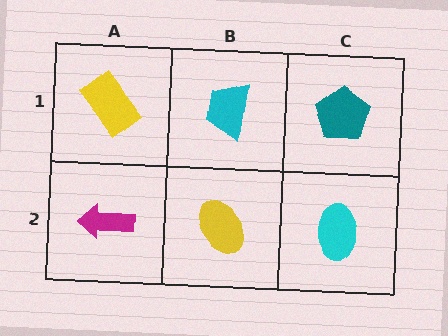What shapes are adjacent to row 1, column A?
A magenta arrow (row 2, column A), a cyan trapezoid (row 1, column B).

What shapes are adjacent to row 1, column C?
A cyan ellipse (row 2, column C), a cyan trapezoid (row 1, column B).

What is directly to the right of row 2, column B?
A cyan ellipse.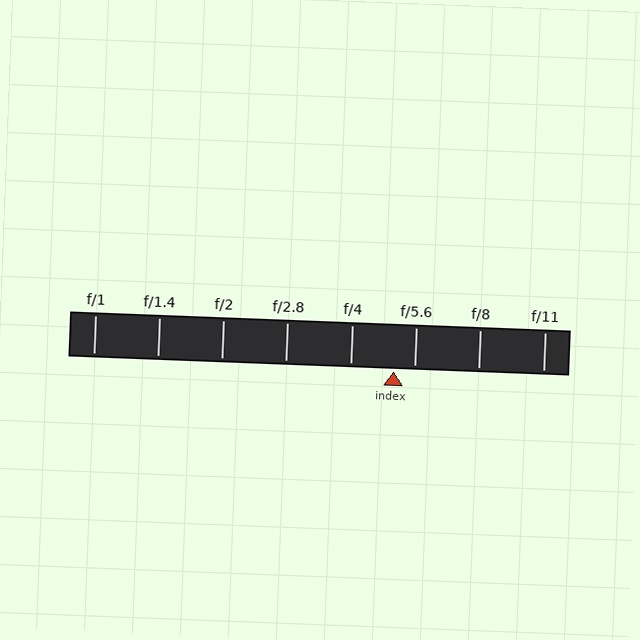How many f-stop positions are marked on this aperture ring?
There are 8 f-stop positions marked.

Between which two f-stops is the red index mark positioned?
The index mark is between f/4 and f/5.6.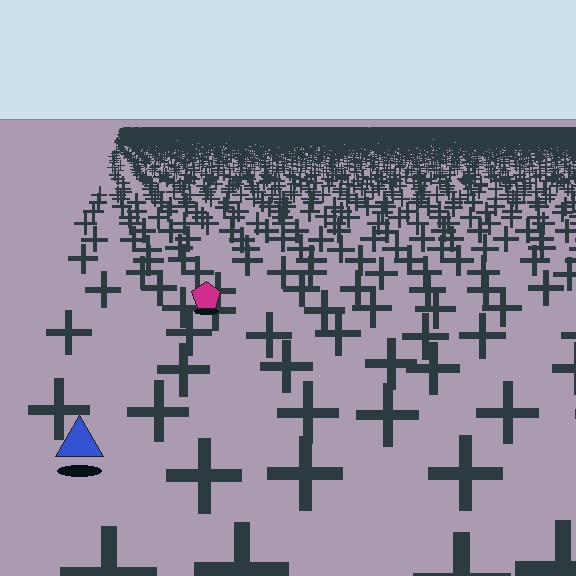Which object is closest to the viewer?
The blue triangle is closest. The texture marks near it are larger and more spread out.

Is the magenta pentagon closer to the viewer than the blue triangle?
No. The blue triangle is closer — you can tell from the texture gradient: the ground texture is coarser near it.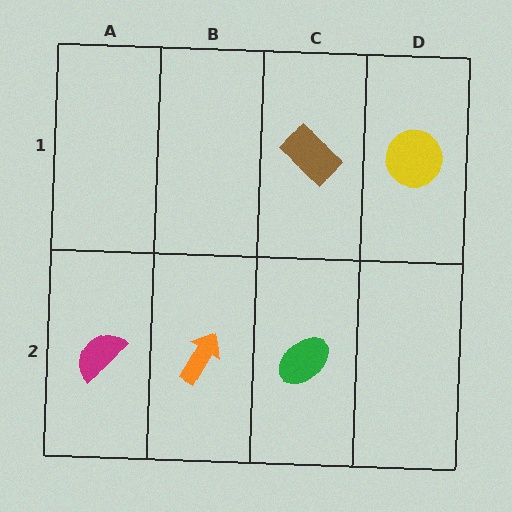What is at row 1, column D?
A yellow circle.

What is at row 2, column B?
An orange arrow.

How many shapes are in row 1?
2 shapes.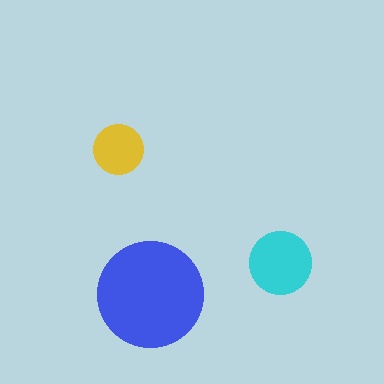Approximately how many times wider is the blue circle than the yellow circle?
About 2 times wider.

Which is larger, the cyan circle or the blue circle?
The blue one.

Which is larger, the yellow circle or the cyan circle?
The cyan one.